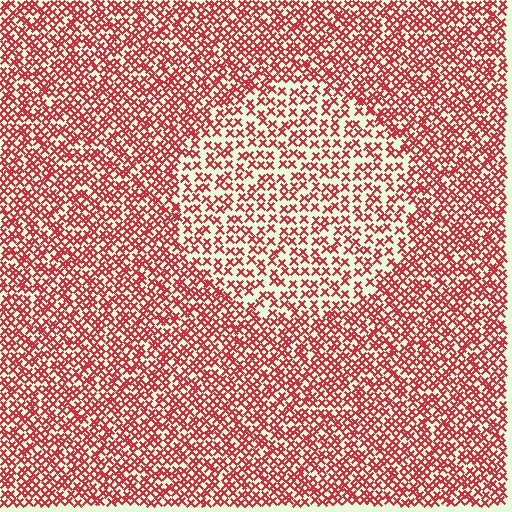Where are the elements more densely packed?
The elements are more densely packed outside the circle boundary.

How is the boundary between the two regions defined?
The boundary is defined by a change in element density (approximately 1.7x ratio). All elements are the same color, size, and shape.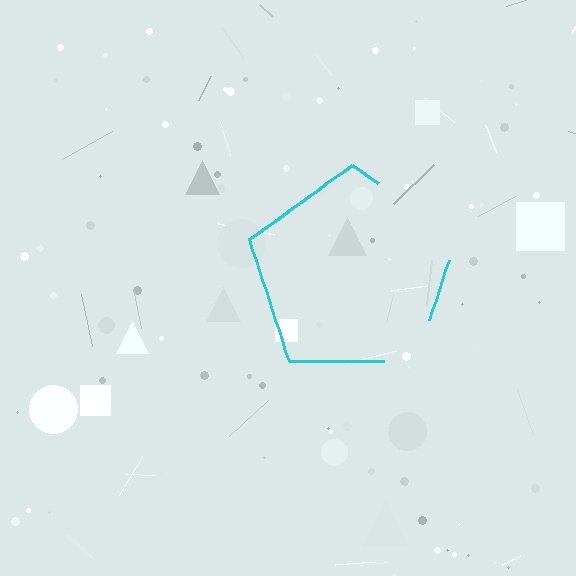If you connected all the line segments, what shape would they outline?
They would outline a pentagon.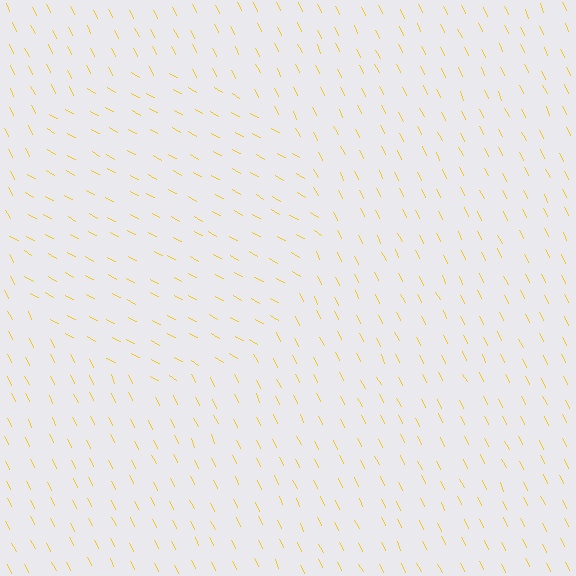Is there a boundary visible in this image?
Yes, there is a texture boundary formed by a change in line orientation.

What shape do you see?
I see a circle.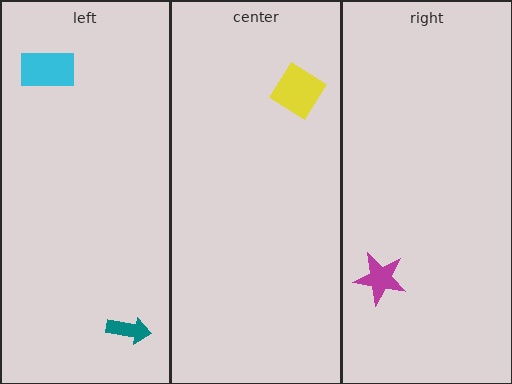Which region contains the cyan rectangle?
The left region.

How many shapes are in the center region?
1.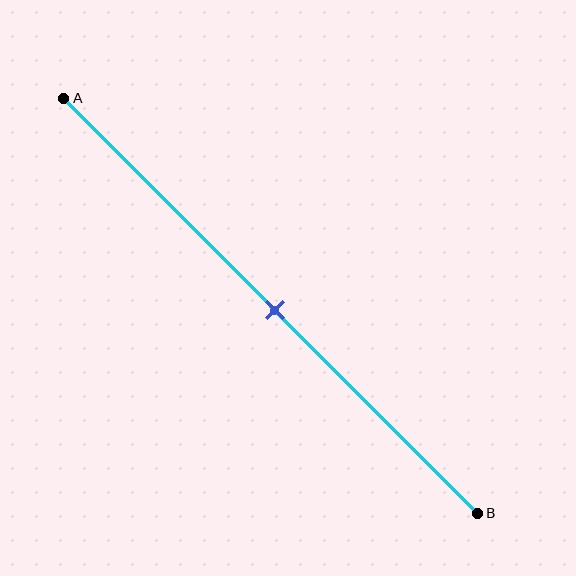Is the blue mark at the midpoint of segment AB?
Yes, the mark is approximately at the midpoint.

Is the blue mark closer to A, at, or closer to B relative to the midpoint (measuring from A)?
The blue mark is approximately at the midpoint of segment AB.